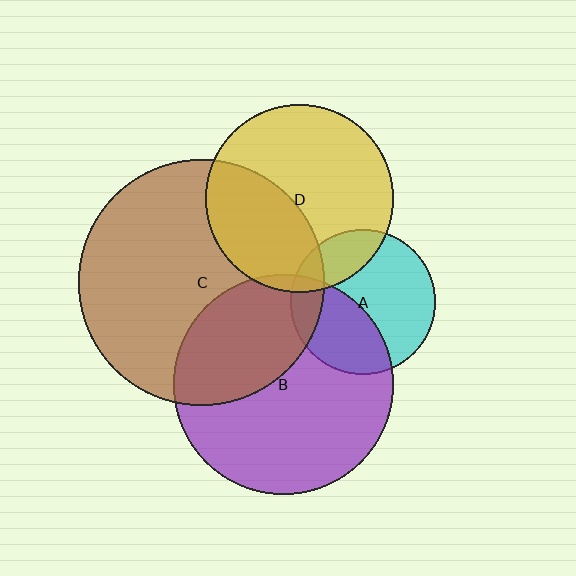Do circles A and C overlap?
Yes.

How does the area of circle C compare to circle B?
Approximately 1.2 times.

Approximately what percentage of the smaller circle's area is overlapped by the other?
Approximately 15%.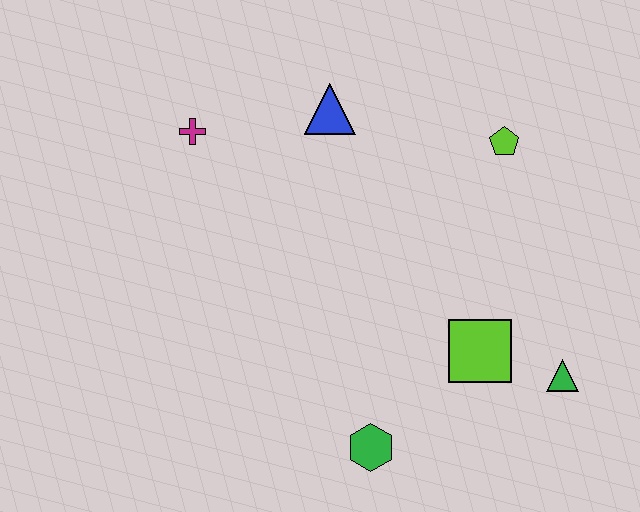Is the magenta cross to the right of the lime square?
No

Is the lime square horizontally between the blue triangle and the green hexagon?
No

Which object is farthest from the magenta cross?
The green triangle is farthest from the magenta cross.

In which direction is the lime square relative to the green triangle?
The lime square is to the left of the green triangle.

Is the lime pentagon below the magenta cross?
Yes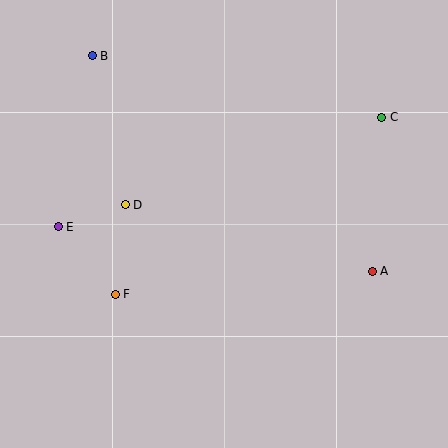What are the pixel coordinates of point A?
Point A is at (372, 271).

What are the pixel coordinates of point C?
Point C is at (382, 117).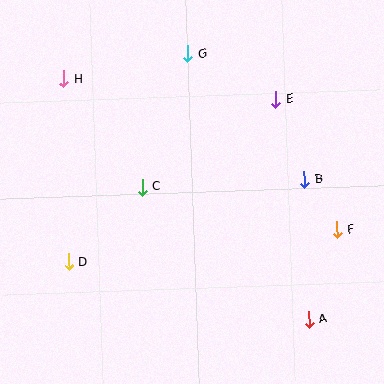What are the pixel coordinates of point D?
Point D is at (68, 262).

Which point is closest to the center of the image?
Point C at (142, 187) is closest to the center.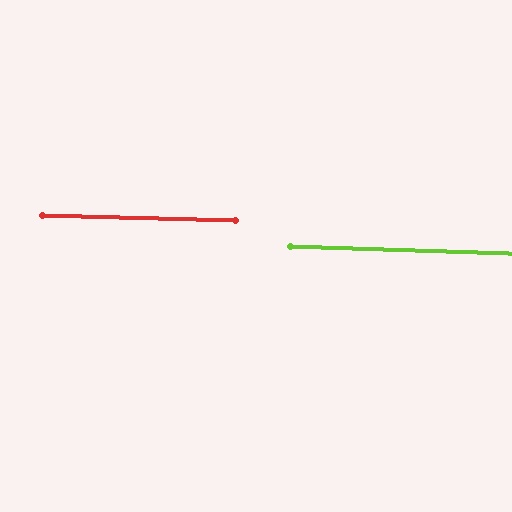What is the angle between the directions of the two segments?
Approximately 0 degrees.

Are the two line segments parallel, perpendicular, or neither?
Parallel — their directions differ by only 0.4°.